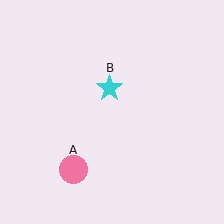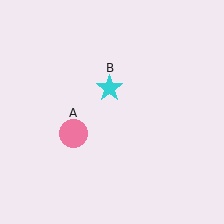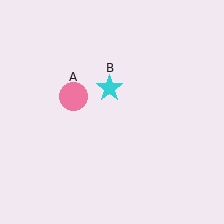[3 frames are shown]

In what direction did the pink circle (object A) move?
The pink circle (object A) moved up.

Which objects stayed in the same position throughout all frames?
Cyan star (object B) remained stationary.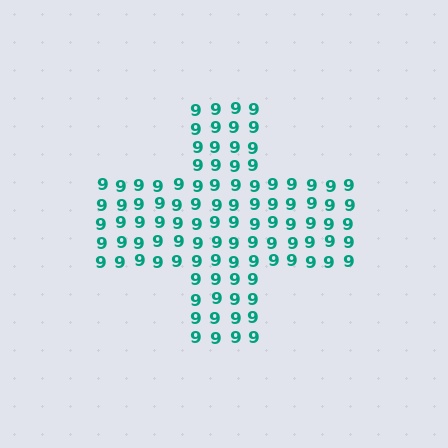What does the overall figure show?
The overall figure shows a cross.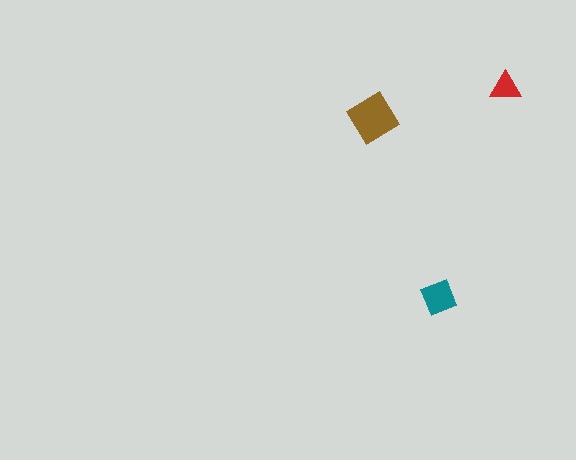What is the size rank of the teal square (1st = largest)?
2nd.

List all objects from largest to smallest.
The brown diamond, the teal square, the red triangle.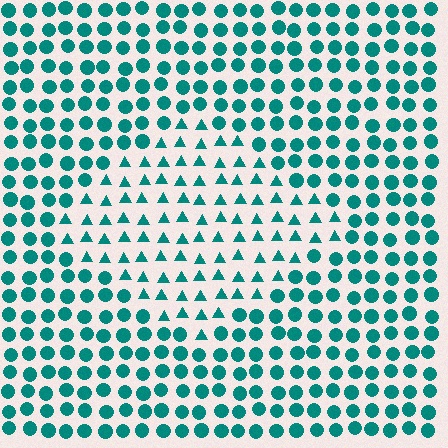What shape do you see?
I see a diamond.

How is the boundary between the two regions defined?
The boundary is defined by a change in element shape: triangles inside vs. circles outside. All elements share the same color and spacing.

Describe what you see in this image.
The image is filled with small teal elements arranged in a uniform grid. A diamond-shaped region contains triangles, while the surrounding area contains circles. The boundary is defined purely by the change in element shape.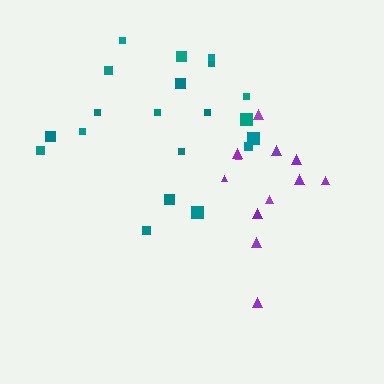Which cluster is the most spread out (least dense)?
Purple.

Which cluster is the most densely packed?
Teal.